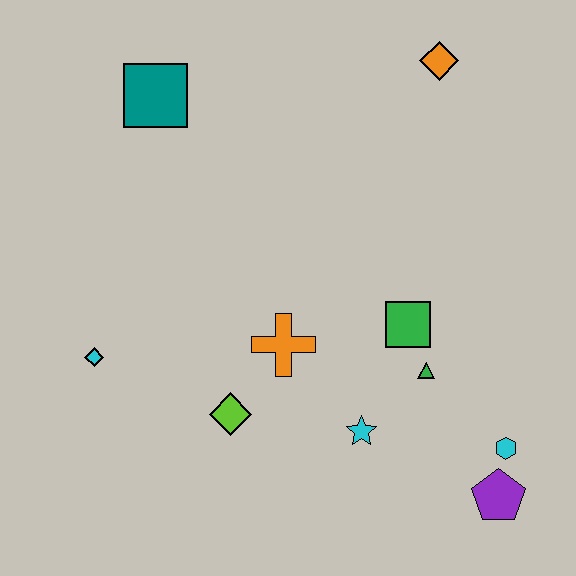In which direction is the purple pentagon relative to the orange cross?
The purple pentagon is to the right of the orange cross.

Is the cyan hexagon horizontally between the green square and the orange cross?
No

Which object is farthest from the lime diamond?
The orange diamond is farthest from the lime diamond.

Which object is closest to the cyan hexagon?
The purple pentagon is closest to the cyan hexagon.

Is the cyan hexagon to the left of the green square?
No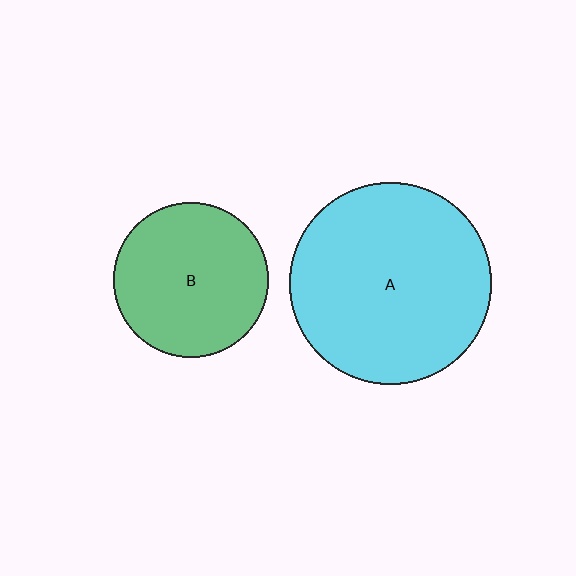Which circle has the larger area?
Circle A (cyan).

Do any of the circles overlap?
No, none of the circles overlap.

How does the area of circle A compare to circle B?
Approximately 1.7 times.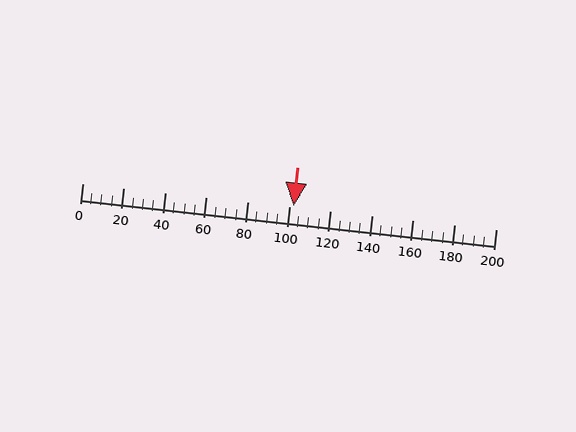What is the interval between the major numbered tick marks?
The major tick marks are spaced 20 units apart.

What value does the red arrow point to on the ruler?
The red arrow points to approximately 102.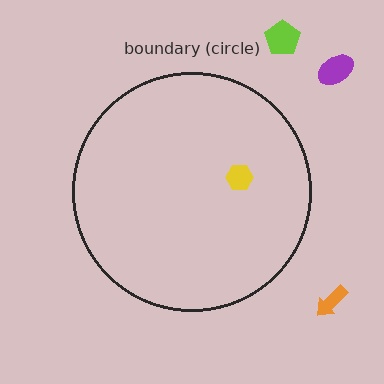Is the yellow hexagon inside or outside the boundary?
Inside.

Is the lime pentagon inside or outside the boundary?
Outside.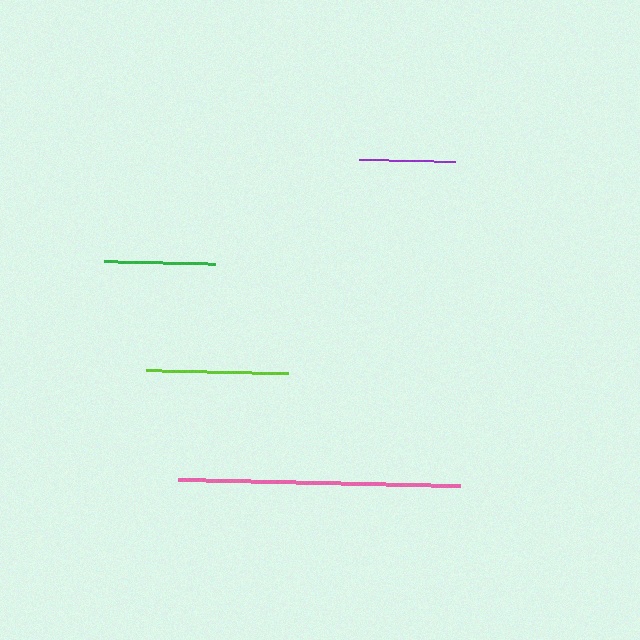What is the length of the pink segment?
The pink segment is approximately 282 pixels long.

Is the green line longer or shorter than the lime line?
The lime line is longer than the green line.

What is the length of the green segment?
The green segment is approximately 111 pixels long.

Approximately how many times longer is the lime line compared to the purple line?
The lime line is approximately 1.5 times the length of the purple line.